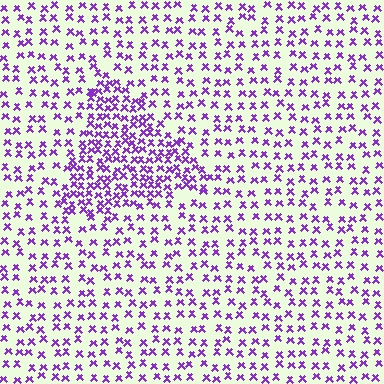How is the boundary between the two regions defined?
The boundary is defined by a change in element density (approximately 2.1x ratio). All elements are the same color, size, and shape.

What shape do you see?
I see a triangle.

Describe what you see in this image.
The image contains small purple elements arranged at two different densities. A triangle-shaped region is visible where the elements are more densely packed than the surrounding area.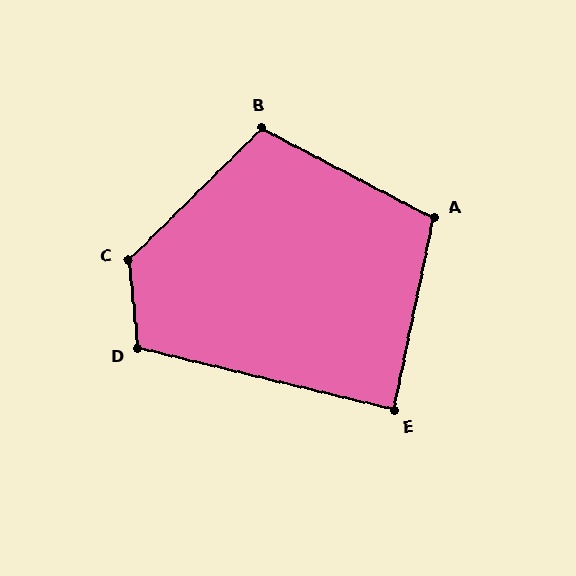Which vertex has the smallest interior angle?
E, at approximately 88 degrees.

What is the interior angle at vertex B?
Approximately 108 degrees (obtuse).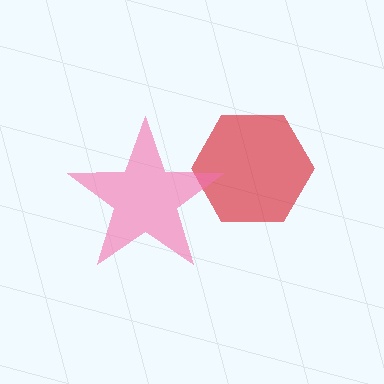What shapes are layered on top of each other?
The layered shapes are: a red hexagon, a pink star.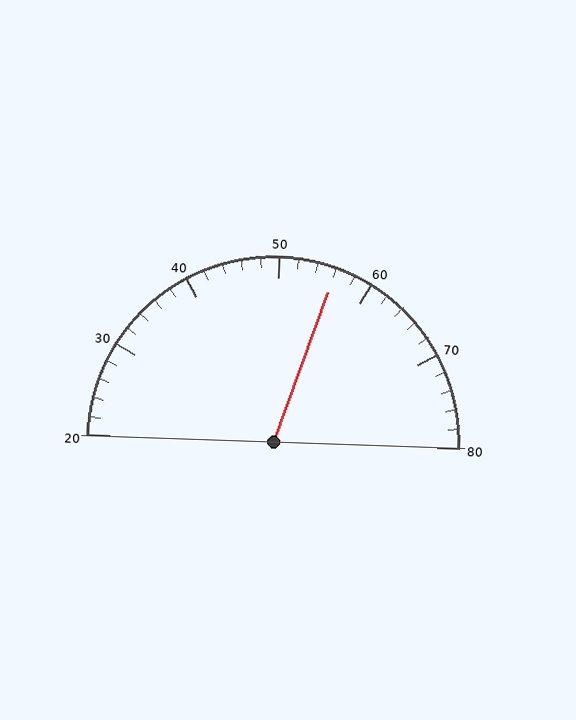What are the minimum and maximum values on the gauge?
The gauge ranges from 20 to 80.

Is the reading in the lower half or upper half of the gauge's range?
The reading is in the upper half of the range (20 to 80).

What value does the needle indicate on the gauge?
The needle indicates approximately 56.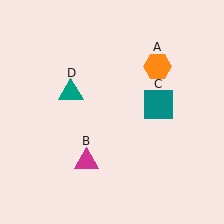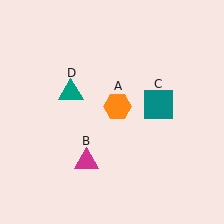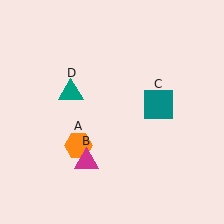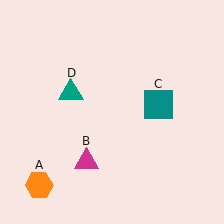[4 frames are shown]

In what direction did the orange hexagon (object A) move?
The orange hexagon (object A) moved down and to the left.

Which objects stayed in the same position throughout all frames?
Magenta triangle (object B) and teal square (object C) and teal triangle (object D) remained stationary.